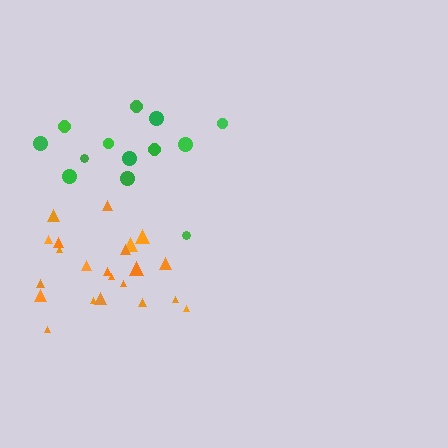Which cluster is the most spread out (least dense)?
Green.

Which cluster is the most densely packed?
Orange.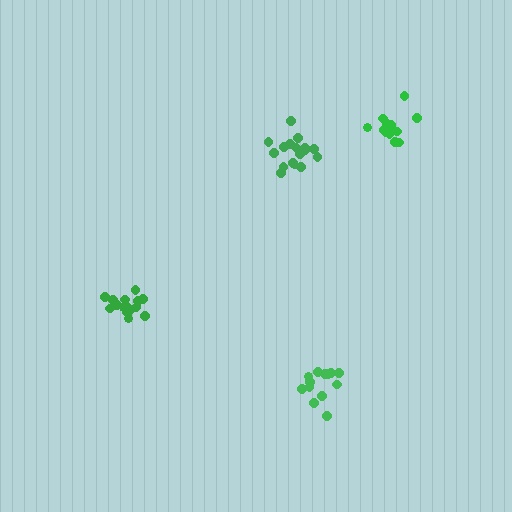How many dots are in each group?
Group 1: 16 dots, Group 2: 12 dots, Group 3: 13 dots, Group 4: 17 dots (58 total).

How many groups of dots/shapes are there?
There are 4 groups.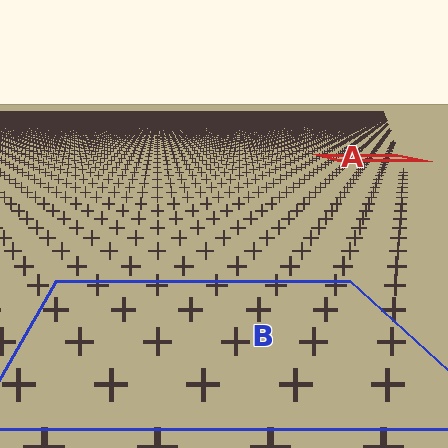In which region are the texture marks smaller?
The texture marks are smaller in region A, because it is farther away.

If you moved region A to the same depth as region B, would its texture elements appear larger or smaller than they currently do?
They would appear larger. At a closer depth, the same texture elements are projected at a bigger on-screen size.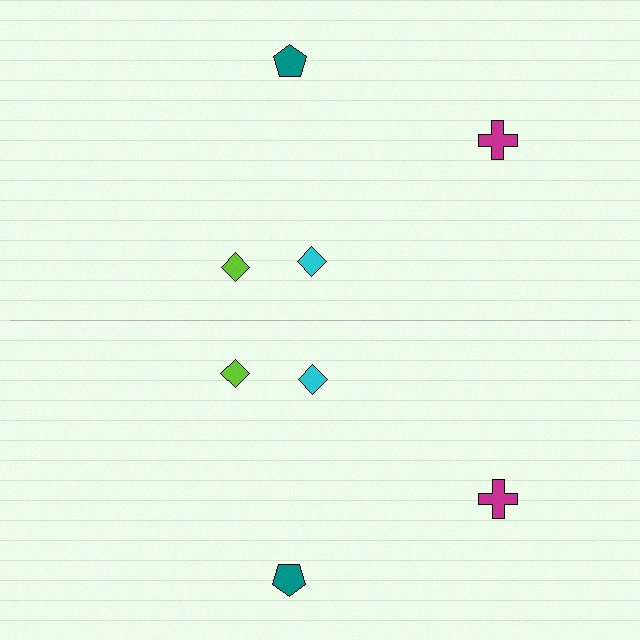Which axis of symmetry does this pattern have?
The pattern has a horizontal axis of symmetry running through the center of the image.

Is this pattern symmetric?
Yes, this pattern has bilateral (reflection) symmetry.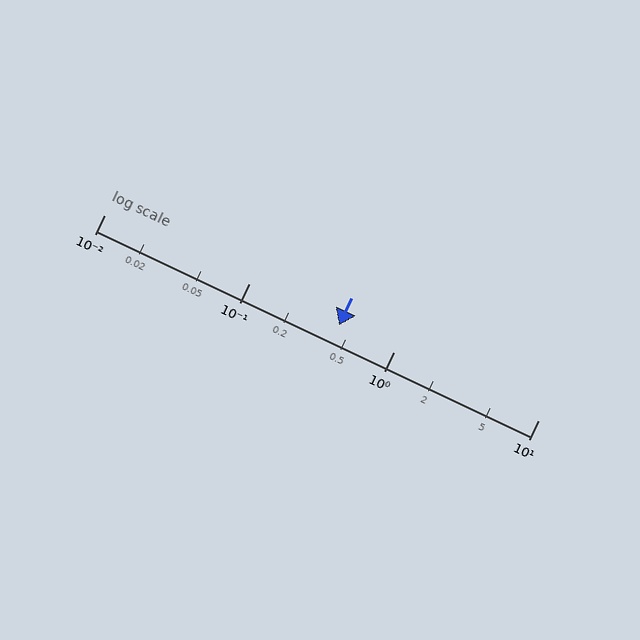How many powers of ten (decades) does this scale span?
The scale spans 3 decades, from 0.01 to 10.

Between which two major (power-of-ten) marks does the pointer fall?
The pointer is between 0.1 and 1.